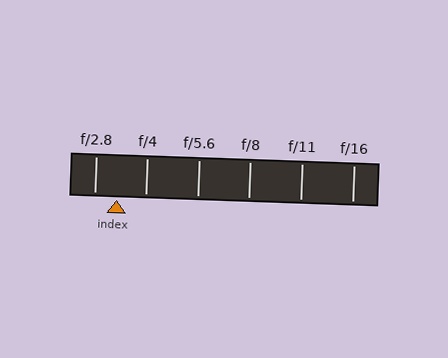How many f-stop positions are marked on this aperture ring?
There are 6 f-stop positions marked.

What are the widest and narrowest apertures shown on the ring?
The widest aperture shown is f/2.8 and the narrowest is f/16.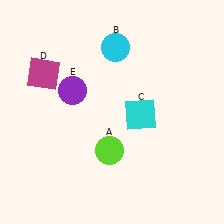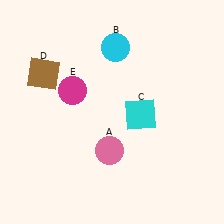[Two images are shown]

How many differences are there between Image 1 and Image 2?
There are 3 differences between the two images.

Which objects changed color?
A changed from lime to pink. D changed from magenta to brown. E changed from purple to magenta.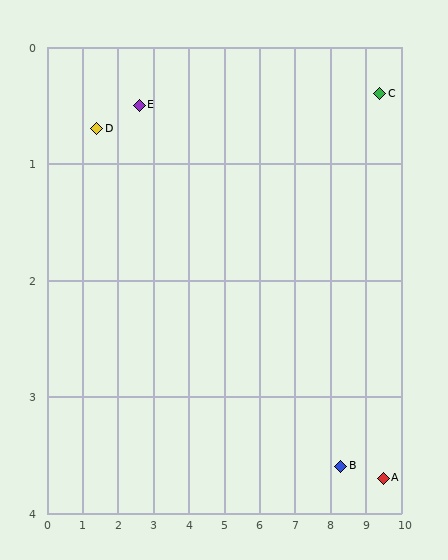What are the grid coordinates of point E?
Point E is at approximately (2.6, 0.5).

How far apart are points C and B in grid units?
Points C and B are about 3.4 grid units apart.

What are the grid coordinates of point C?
Point C is at approximately (9.4, 0.4).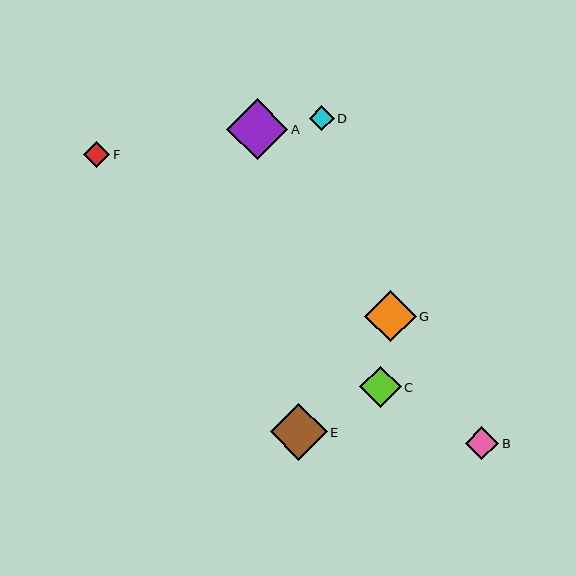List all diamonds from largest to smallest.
From largest to smallest: A, E, G, C, B, F, D.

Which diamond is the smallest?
Diamond D is the smallest with a size of approximately 25 pixels.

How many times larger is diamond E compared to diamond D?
Diamond E is approximately 2.3 times the size of diamond D.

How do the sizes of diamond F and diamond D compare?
Diamond F and diamond D are approximately the same size.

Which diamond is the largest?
Diamond A is the largest with a size of approximately 61 pixels.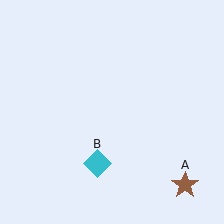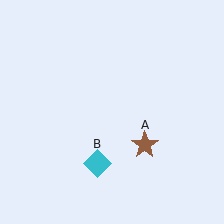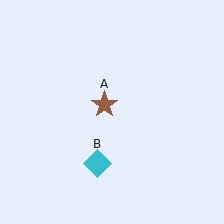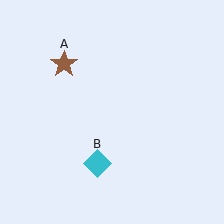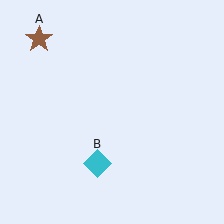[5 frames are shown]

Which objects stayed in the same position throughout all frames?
Cyan diamond (object B) remained stationary.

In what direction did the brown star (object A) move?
The brown star (object A) moved up and to the left.